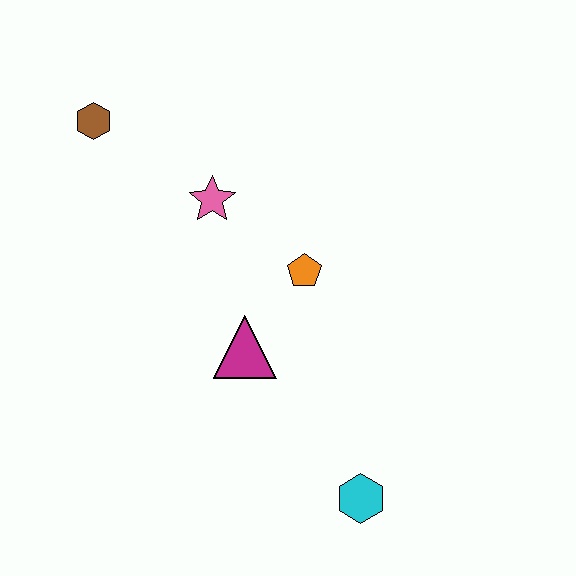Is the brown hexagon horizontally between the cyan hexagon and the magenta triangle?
No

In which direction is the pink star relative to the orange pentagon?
The pink star is to the left of the orange pentagon.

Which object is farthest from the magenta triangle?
The brown hexagon is farthest from the magenta triangle.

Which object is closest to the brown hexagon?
The pink star is closest to the brown hexagon.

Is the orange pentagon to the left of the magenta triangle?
No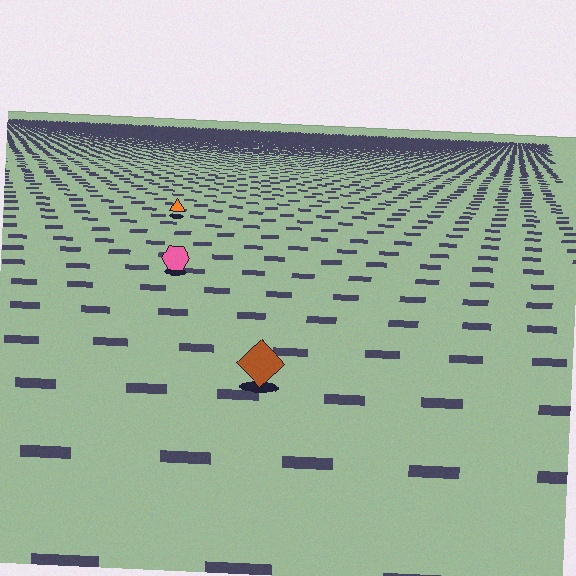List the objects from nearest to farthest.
From nearest to farthest: the brown diamond, the pink hexagon, the orange triangle.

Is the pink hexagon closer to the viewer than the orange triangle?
Yes. The pink hexagon is closer — you can tell from the texture gradient: the ground texture is coarser near it.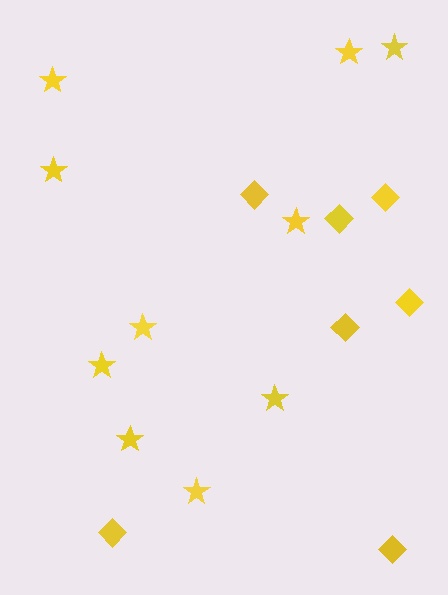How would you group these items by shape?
There are 2 groups: one group of stars (10) and one group of diamonds (7).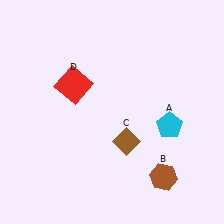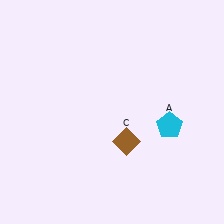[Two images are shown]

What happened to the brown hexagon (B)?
The brown hexagon (B) was removed in Image 2. It was in the bottom-right area of Image 1.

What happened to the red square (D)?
The red square (D) was removed in Image 2. It was in the top-left area of Image 1.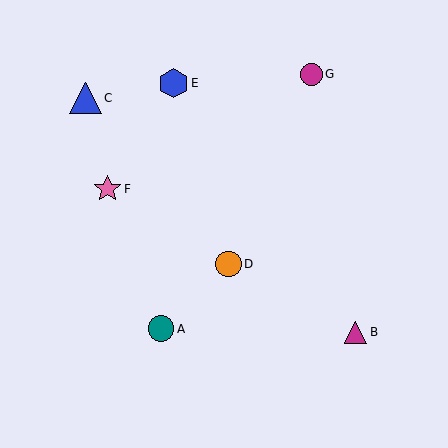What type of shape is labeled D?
Shape D is an orange circle.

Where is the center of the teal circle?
The center of the teal circle is at (161, 329).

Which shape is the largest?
The blue triangle (labeled C) is the largest.